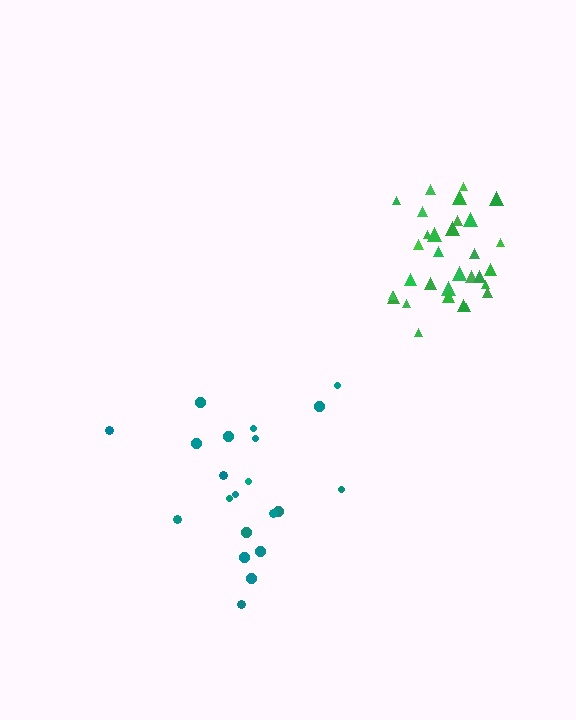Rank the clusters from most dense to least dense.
green, teal.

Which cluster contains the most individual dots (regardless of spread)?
Green (31).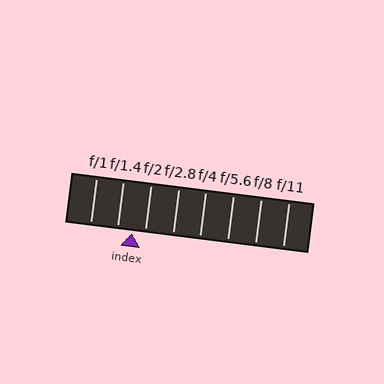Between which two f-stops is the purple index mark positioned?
The index mark is between f/1.4 and f/2.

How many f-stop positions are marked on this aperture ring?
There are 8 f-stop positions marked.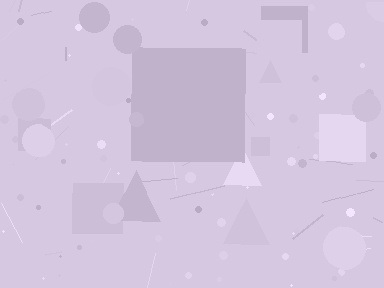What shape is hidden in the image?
A square is hidden in the image.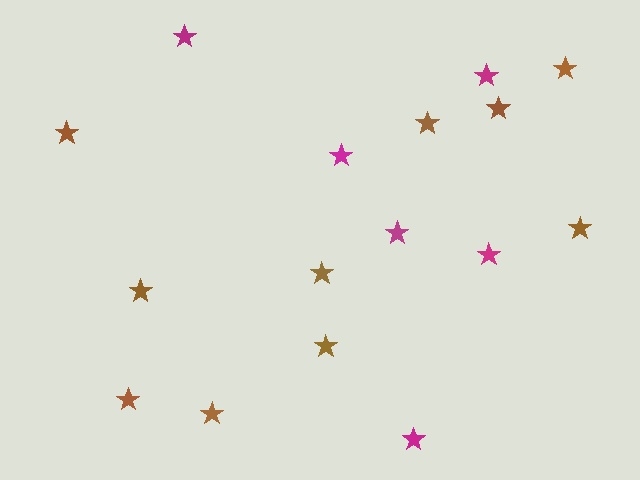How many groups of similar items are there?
There are 2 groups: one group of brown stars (10) and one group of magenta stars (6).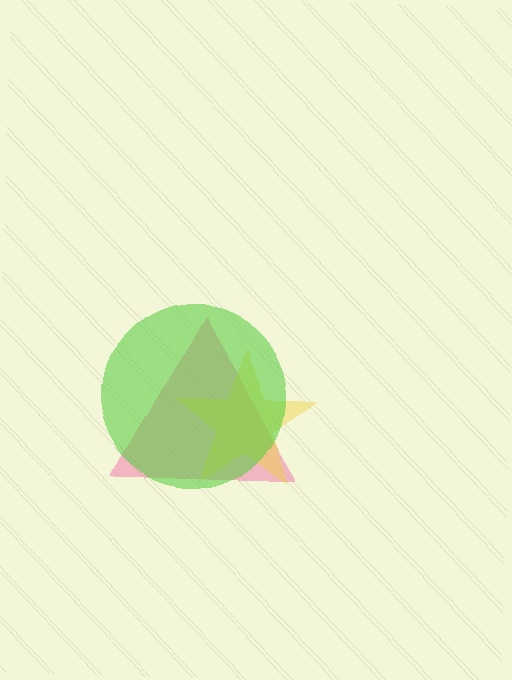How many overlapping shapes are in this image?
There are 3 overlapping shapes in the image.